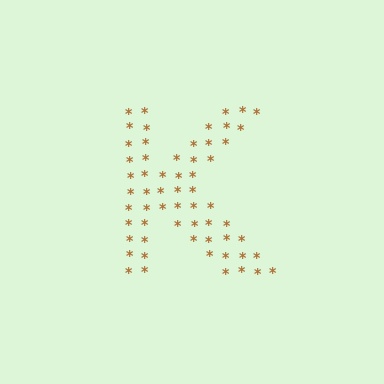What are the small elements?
The small elements are asterisks.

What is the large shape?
The large shape is the letter K.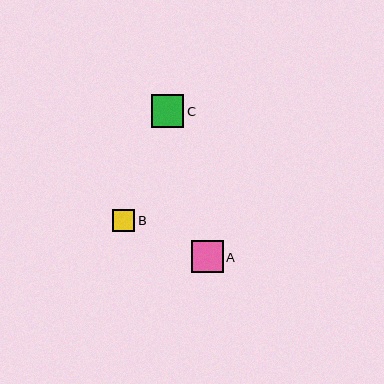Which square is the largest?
Square A is the largest with a size of approximately 32 pixels.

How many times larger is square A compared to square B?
Square A is approximately 1.5 times the size of square B.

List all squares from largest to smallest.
From largest to smallest: A, C, B.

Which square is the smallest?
Square B is the smallest with a size of approximately 22 pixels.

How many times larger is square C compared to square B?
Square C is approximately 1.5 times the size of square B.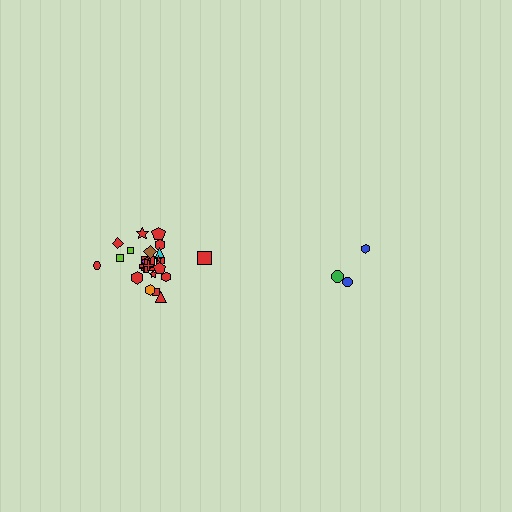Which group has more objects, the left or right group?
The left group.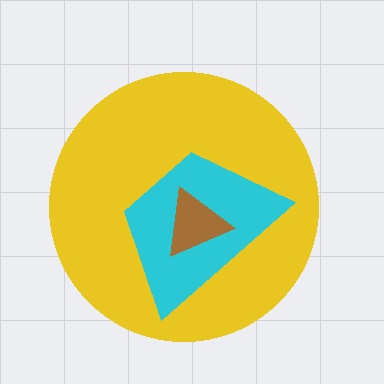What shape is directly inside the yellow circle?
The cyan trapezoid.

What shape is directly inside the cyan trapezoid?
The brown triangle.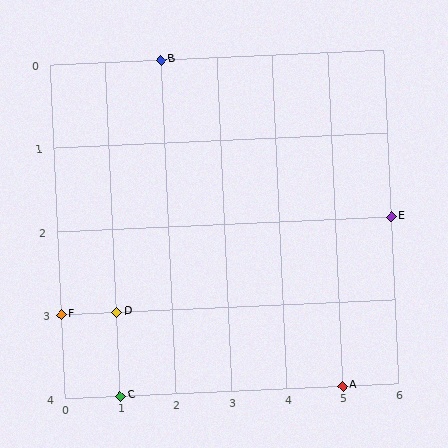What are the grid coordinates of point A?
Point A is at grid coordinates (5, 4).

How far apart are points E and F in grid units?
Points E and F are 6 columns and 1 row apart (about 6.1 grid units diagonally).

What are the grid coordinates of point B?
Point B is at grid coordinates (2, 0).